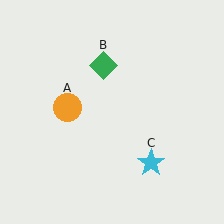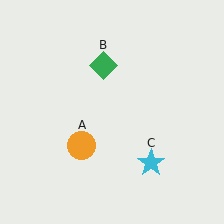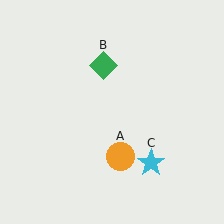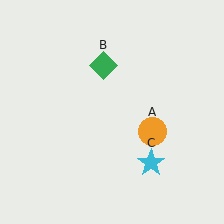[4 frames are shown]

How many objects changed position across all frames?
1 object changed position: orange circle (object A).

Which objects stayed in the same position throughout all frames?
Green diamond (object B) and cyan star (object C) remained stationary.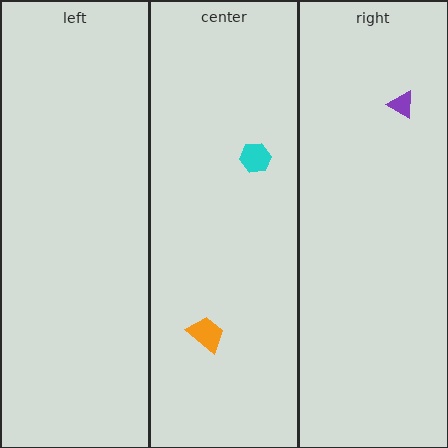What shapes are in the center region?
The orange trapezoid, the cyan hexagon.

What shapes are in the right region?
The purple triangle.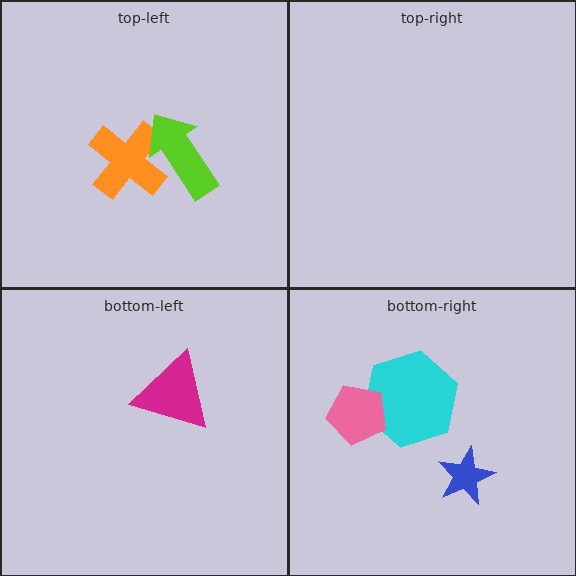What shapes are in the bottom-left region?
The magenta triangle.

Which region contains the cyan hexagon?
The bottom-right region.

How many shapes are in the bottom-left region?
1.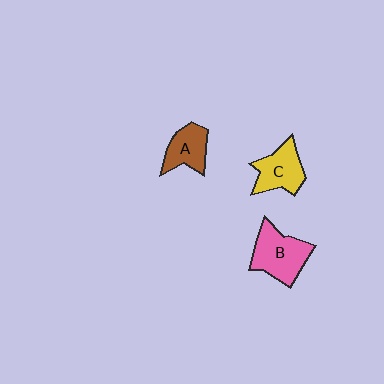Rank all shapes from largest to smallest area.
From largest to smallest: B (pink), C (yellow), A (brown).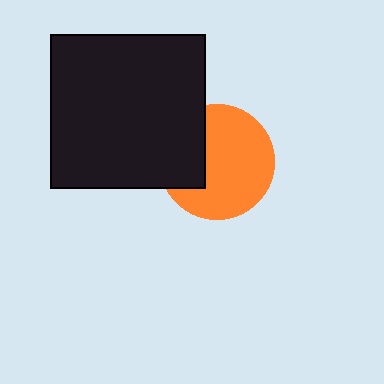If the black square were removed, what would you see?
You would see the complete orange circle.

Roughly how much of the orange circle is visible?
Most of it is visible (roughly 70%).